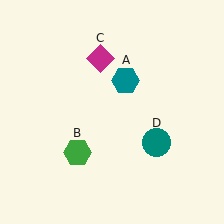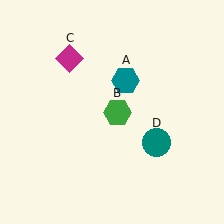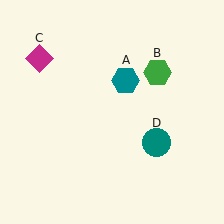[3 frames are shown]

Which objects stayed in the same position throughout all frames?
Teal hexagon (object A) and teal circle (object D) remained stationary.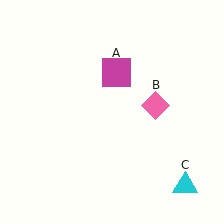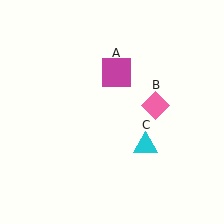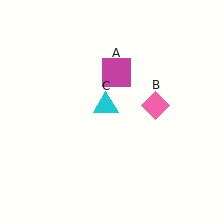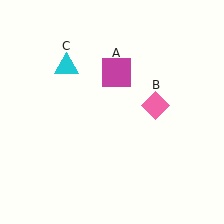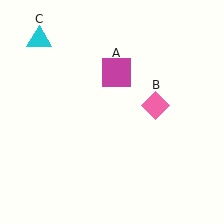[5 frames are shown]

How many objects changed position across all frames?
1 object changed position: cyan triangle (object C).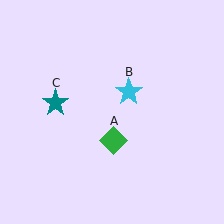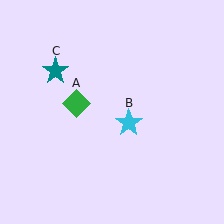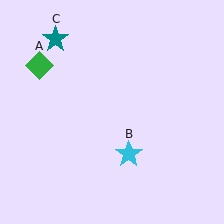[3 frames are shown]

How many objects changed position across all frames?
3 objects changed position: green diamond (object A), cyan star (object B), teal star (object C).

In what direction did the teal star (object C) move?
The teal star (object C) moved up.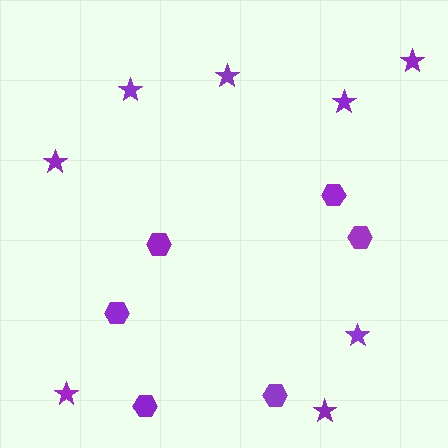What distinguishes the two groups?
There are 2 groups: one group of stars (8) and one group of hexagons (6).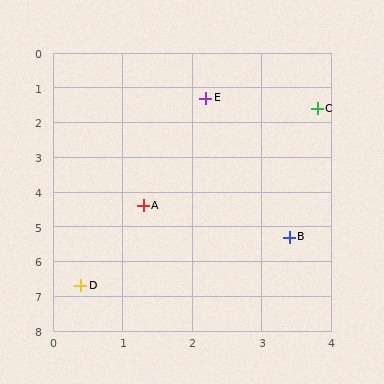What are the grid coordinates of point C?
Point C is at approximately (3.8, 1.6).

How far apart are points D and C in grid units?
Points D and C are about 6.1 grid units apart.